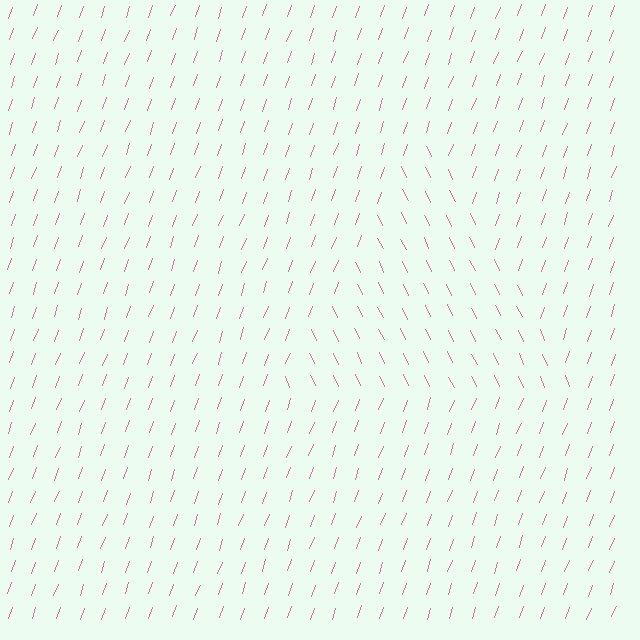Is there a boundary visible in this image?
Yes, there is a texture boundary formed by a change in line orientation.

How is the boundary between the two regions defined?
The boundary is defined purely by a change in line orientation (approximately 45 degrees difference). All lines are the same color and thickness.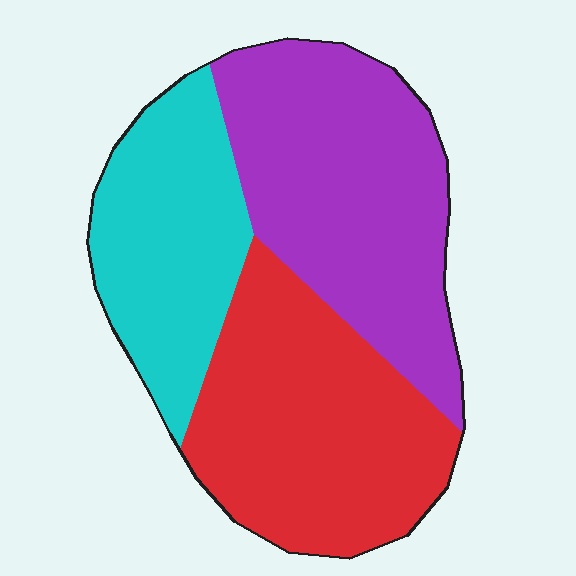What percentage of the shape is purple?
Purple covers around 40% of the shape.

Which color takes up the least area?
Cyan, at roughly 25%.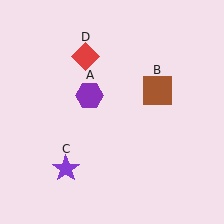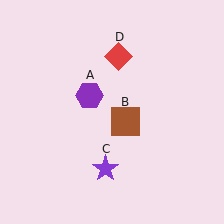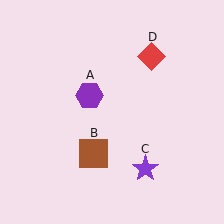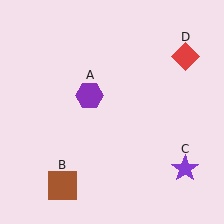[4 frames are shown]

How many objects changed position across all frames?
3 objects changed position: brown square (object B), purple star (object C), red diamond (object D).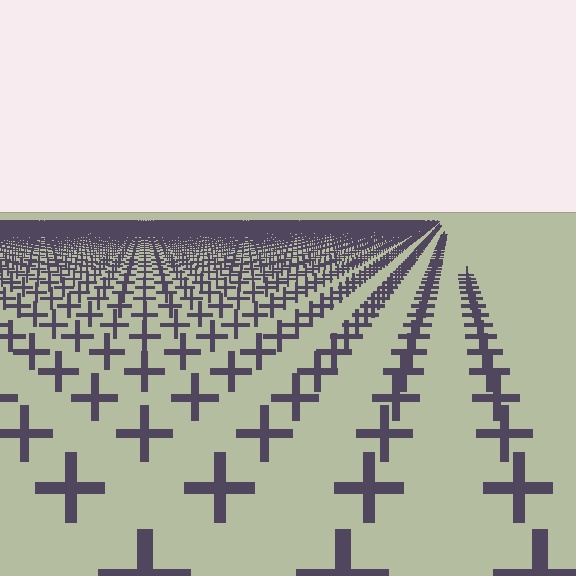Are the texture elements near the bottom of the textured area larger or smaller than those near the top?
Larger. Near the bottom, elements are closer to the viewer and appear at a bigger on-screen size.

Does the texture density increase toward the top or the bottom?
Density increases toward the top.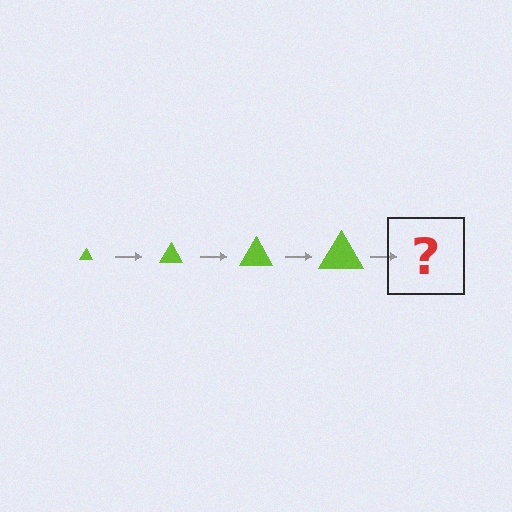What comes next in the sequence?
The next element should be a lime triangle, larger than the previous one.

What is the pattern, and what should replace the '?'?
The pattern is that the triangle gets progressively larger each step. The '?' should be a lime triangle, larger than the previous one.